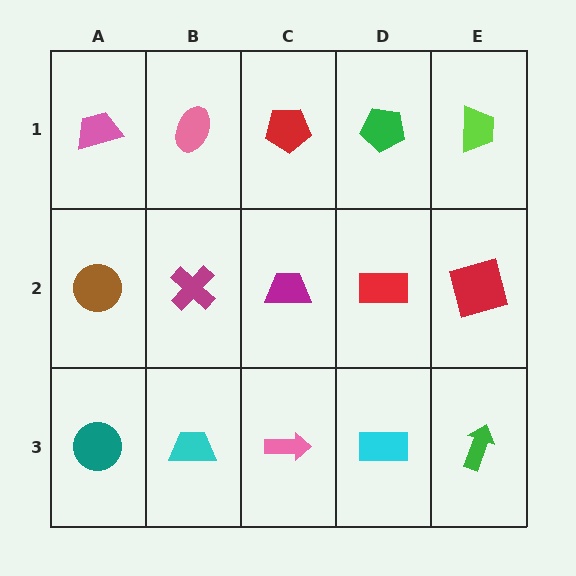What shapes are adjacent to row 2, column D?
A green pentagon (row 1, column D), a cyan rectangle (row 3, column D), a magenta trapezoid (row 2, column C), a red square (row 2, column E).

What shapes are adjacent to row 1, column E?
A red square (row 2, column E), a green pentagon (row 1, column D).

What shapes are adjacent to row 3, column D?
A red rectangle (row 2, column D), a pink arrow (row 3, column C), a green arrow (row 3, column E).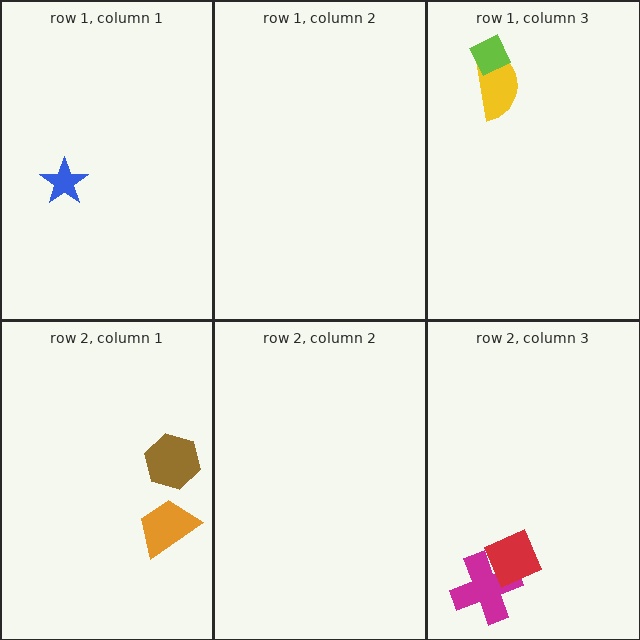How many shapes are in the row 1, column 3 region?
2.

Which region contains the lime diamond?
The row 1, column 3 region.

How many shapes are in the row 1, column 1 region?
1.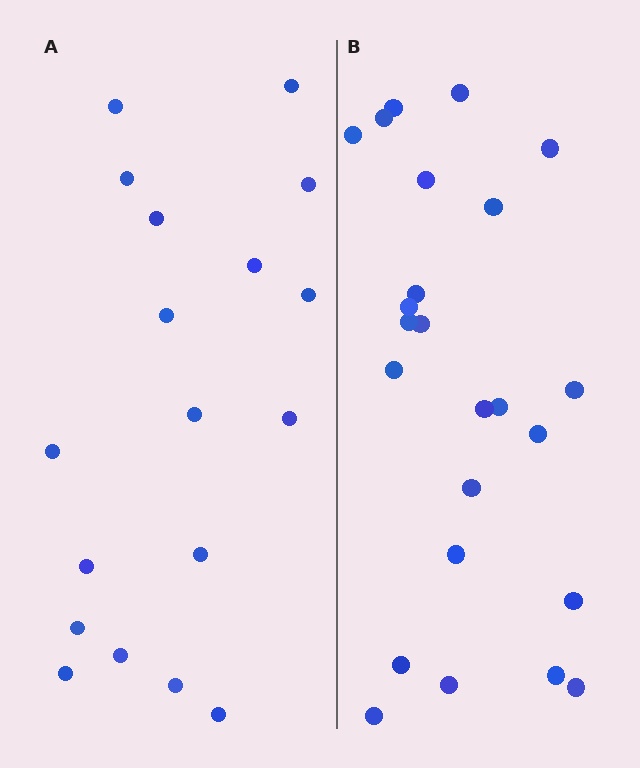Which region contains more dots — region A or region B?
Region B (the right region) has more dots.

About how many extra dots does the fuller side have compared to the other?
Region B has about 6 more dots than region A.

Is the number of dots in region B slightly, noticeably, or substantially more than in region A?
Region B has noticeably more, but not dramatically so. The ratio is roughly 1.3 to 1.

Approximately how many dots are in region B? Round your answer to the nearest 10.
About 20 dots. (The exact count is 24, which rounds to 20.)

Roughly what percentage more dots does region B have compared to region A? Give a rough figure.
About 35% more.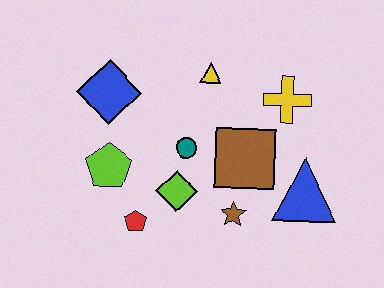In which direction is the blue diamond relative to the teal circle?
The blue diamond is to the left of the teal circle.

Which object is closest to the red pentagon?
The lime diamond is closest to the red pentagon.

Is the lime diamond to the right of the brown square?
No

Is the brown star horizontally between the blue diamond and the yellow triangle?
No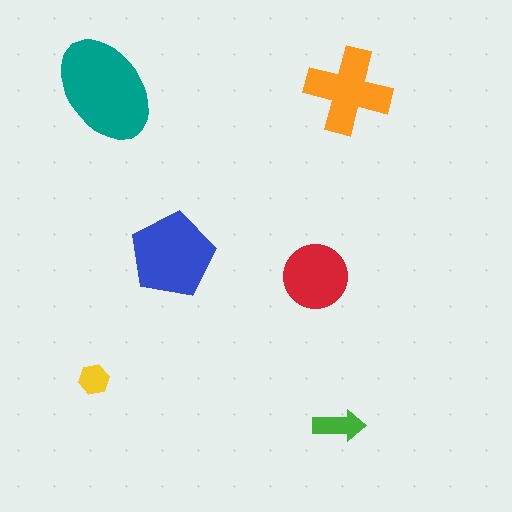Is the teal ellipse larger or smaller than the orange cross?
Larger.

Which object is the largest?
The teal ellipse.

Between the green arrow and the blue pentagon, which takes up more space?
The blue pentagon.